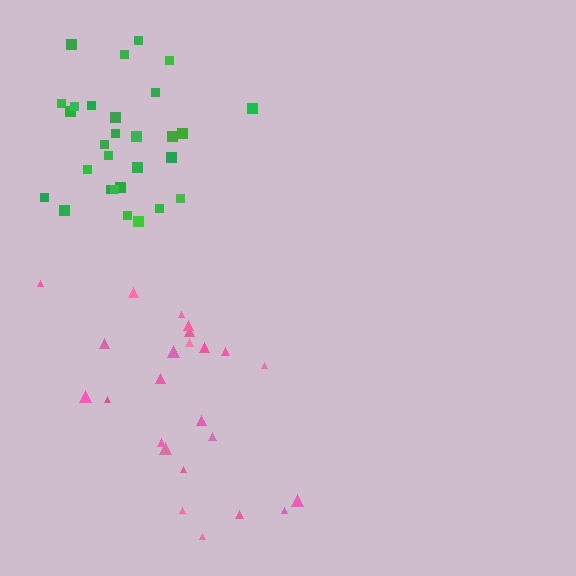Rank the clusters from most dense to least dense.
green, pink.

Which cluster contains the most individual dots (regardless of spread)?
Green (29).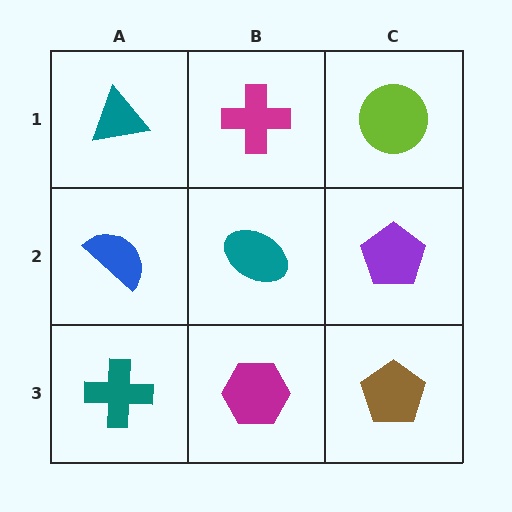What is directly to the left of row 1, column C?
A magenta cross.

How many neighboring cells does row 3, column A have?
2.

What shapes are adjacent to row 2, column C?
A lime circle (row 1, column C), a brown pentagon (row 3, column C), a teal ellipse (row 2, column B).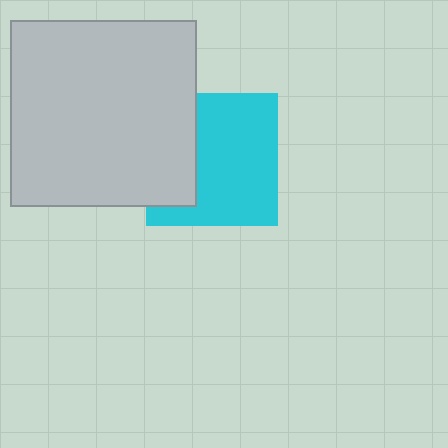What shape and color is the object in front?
The object in front is a light gray square.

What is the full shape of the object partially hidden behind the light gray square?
The partially hidden object is a cyan square.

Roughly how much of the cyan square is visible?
Most of it is visible (roughly 66%).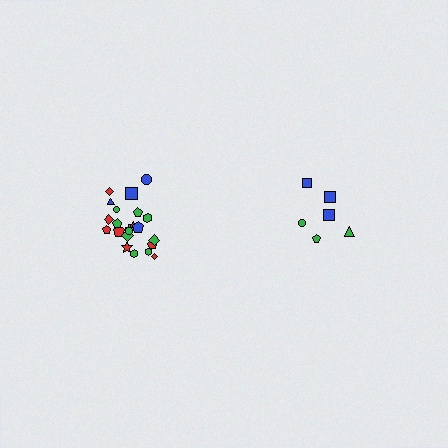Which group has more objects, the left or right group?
The left group.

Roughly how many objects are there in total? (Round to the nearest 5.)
Roughly 30 objects in total.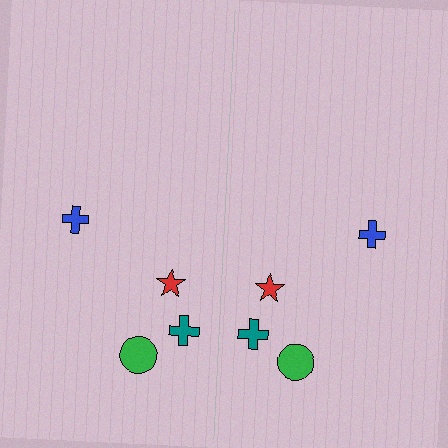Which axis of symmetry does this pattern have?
The pattern has a vertical axis of symmetry running through the center of the image.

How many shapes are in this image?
There are 8 shapes in this image.